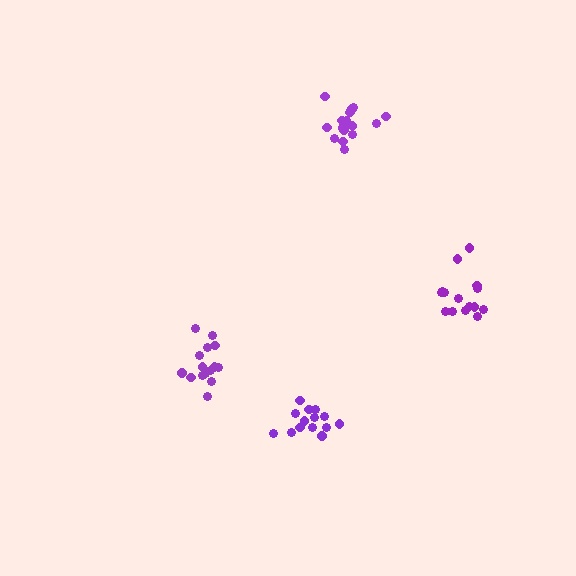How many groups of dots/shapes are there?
There are 4 groups.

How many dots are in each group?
Group 1: 14 dots, Group 2: 15 dots, Group 3: 19 dots, Group 4: 15 dots (63 total).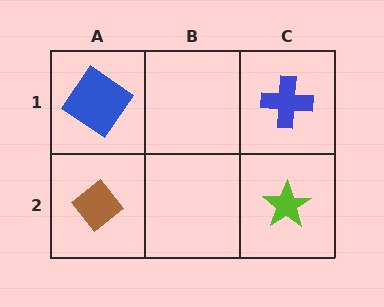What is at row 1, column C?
A blue cross.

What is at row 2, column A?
A brown diamond.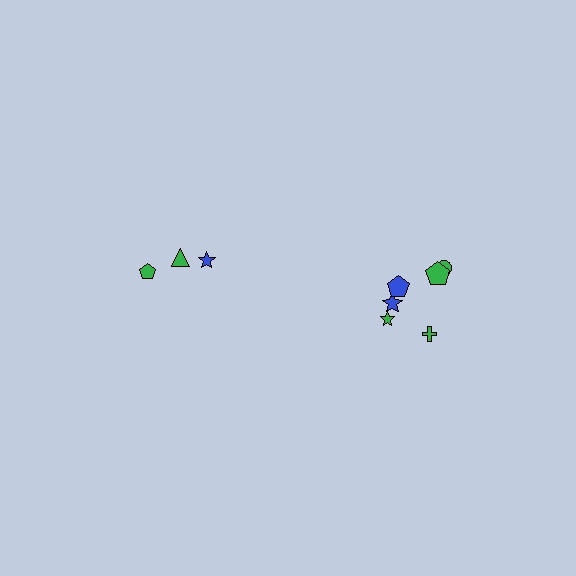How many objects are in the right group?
There are 6 objects.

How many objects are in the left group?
There are 3 objects.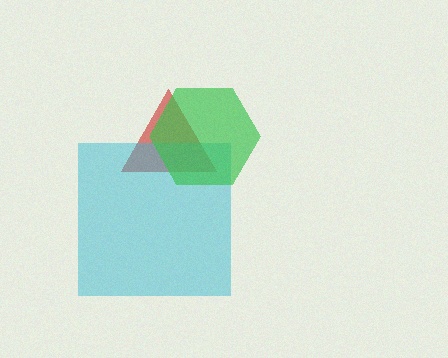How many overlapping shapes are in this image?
There are 3 overlapping shapes in the image.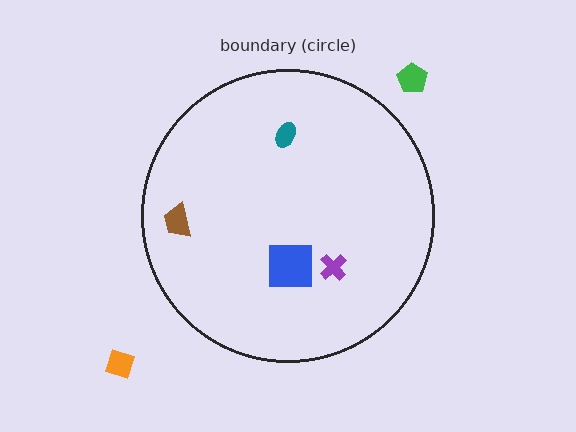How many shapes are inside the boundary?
4 inside, 2 outside.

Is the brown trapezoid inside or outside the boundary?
Inside.